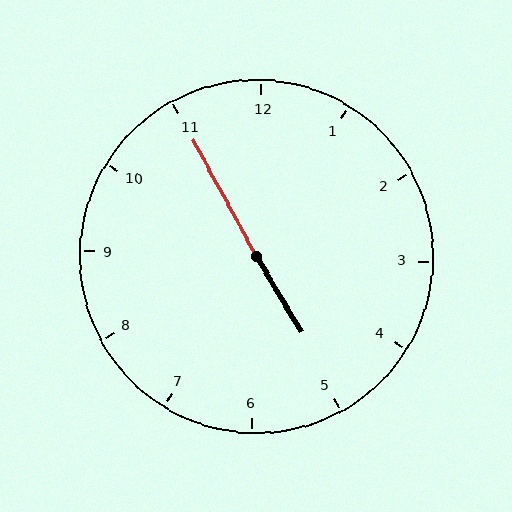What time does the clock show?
4:55.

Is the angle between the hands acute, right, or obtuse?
It is obtuse.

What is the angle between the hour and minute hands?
Approximately 178 degrees.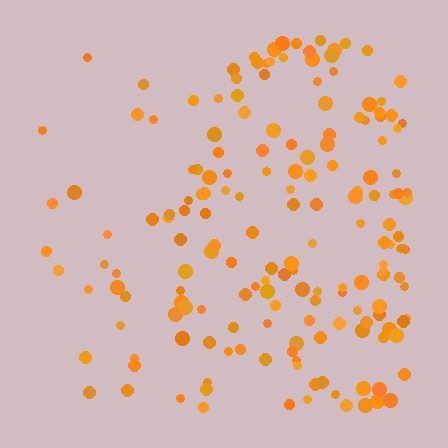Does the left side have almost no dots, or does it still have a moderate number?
Still a moderate number, just noticeably fewer than the right.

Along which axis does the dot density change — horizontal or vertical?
Horizontal.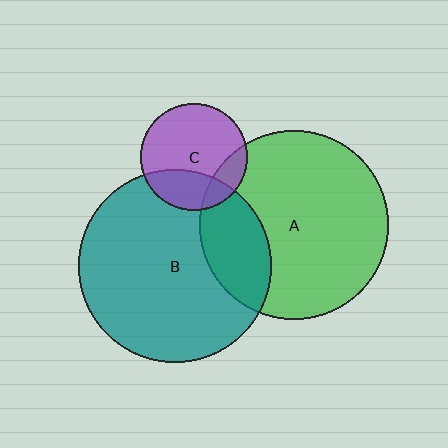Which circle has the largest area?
Circle B (teal).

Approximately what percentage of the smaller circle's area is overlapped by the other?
Approximately 25%.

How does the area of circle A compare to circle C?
Approximately 3.1 times.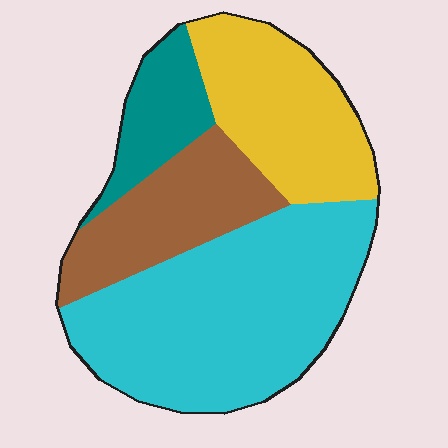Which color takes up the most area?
Cyan, at roughly 45%.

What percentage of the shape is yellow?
Yellow covers about 25% of the shape.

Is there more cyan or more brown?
Cyan.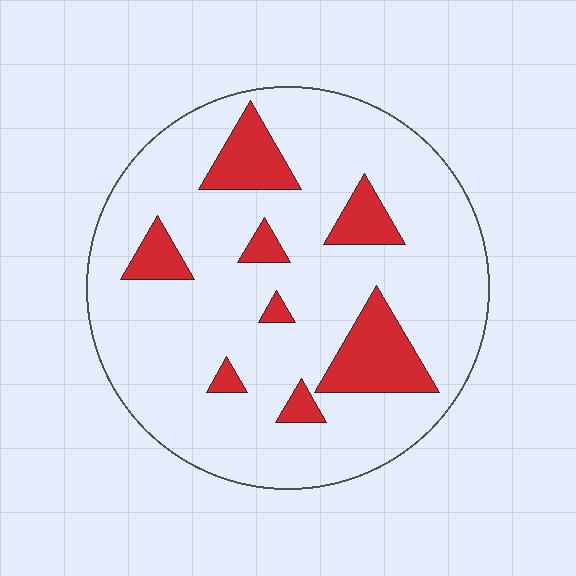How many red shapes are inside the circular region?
8.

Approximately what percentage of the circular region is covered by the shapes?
Approximately 15%.